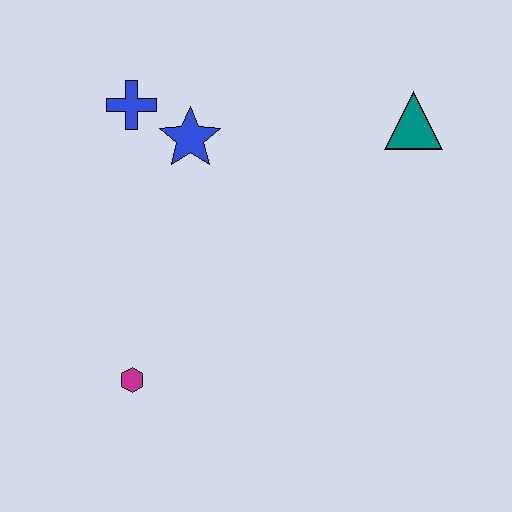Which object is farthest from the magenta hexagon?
The teal triangle is farthest from the magenta hexagon.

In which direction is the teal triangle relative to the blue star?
The teal triangle is to the right of the blue star.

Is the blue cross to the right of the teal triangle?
No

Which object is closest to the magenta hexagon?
The blue star is closest to the magenta hexagon.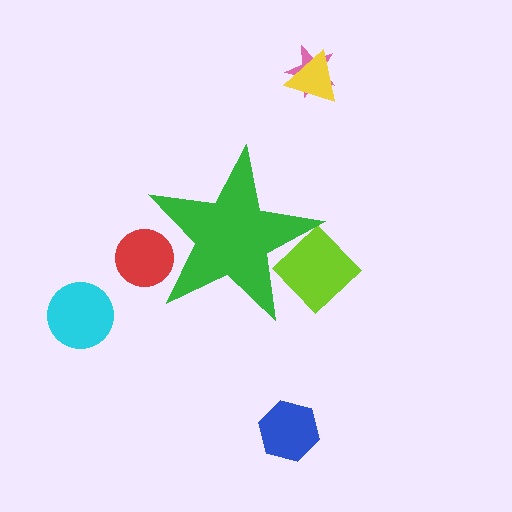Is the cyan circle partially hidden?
No, the cyan circle is fully visible.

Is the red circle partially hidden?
Yes, the red circle is partially hidden behind the green star.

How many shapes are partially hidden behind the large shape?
2 shapes are partially hidden.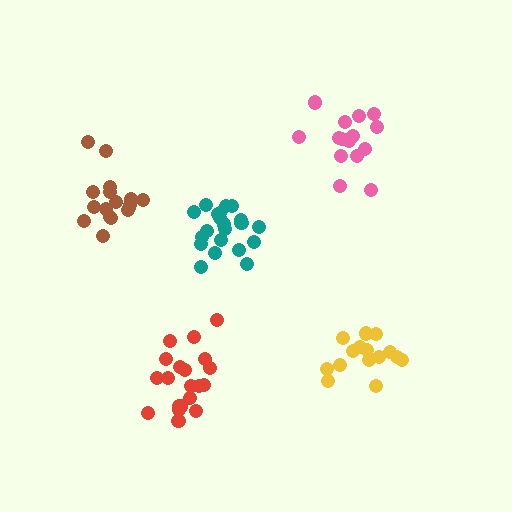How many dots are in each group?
Group 1: 16 dots, Group 2: 17 dots, Group 3: 20 dots, Group 4: 15 dots, Group 5: 21 dots (89 total).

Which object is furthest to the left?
The brown cluster is leftmost.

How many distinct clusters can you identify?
There are 5 distinct clusters.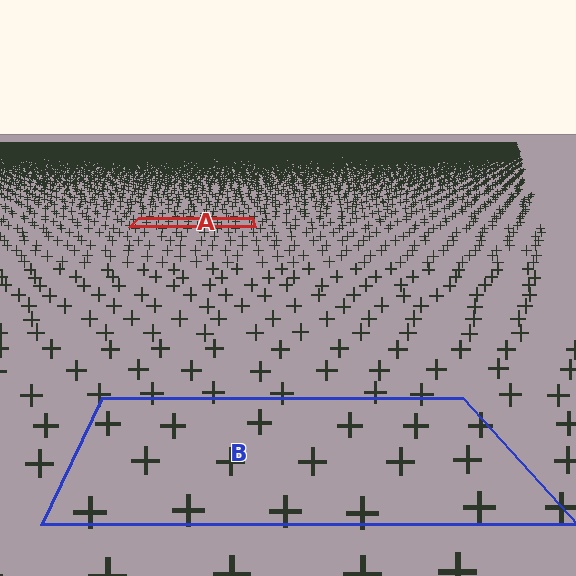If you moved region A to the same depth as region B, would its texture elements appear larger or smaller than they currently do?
They would appear larger. At a closer depth, the same texture elements are projected at a bigger on-screen size.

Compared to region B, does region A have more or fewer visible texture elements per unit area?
Region A has more texture elements per unit area — they are packed more densely because it is farther away.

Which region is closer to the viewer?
Region B is closer. The texture elements there are larger and more spread out.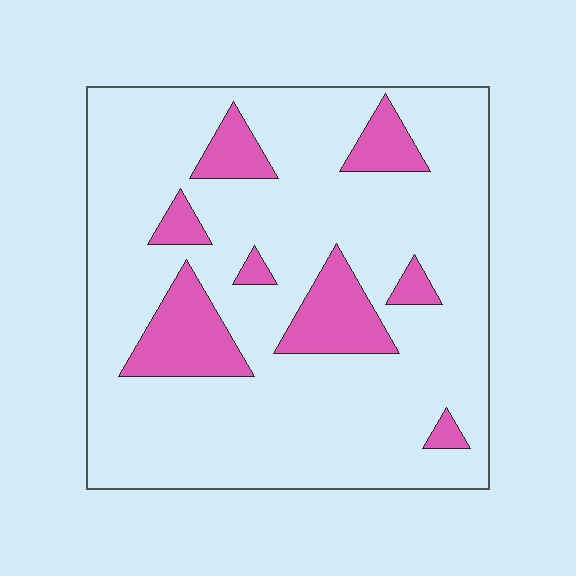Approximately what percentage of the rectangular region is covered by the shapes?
Approximately 15%.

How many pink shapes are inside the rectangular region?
8.